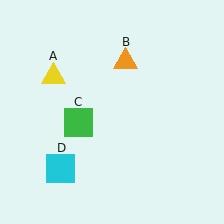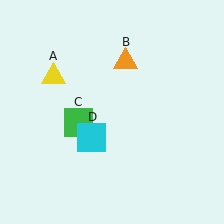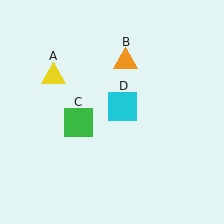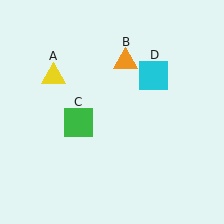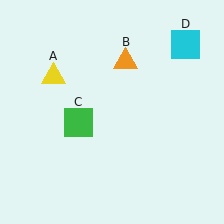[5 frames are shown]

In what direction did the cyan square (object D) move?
The cyan square (object D) moved up and to the right.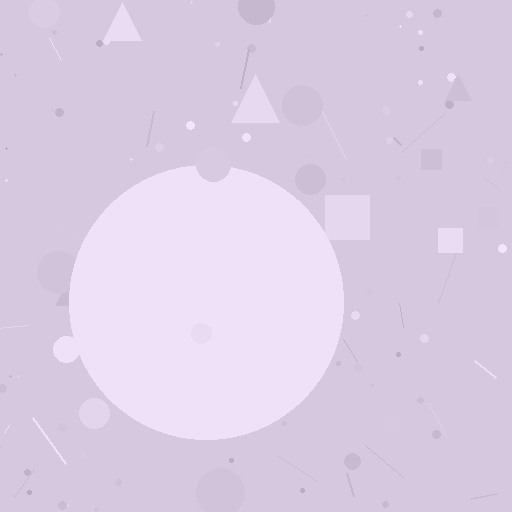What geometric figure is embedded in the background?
A circle is embedded in the background.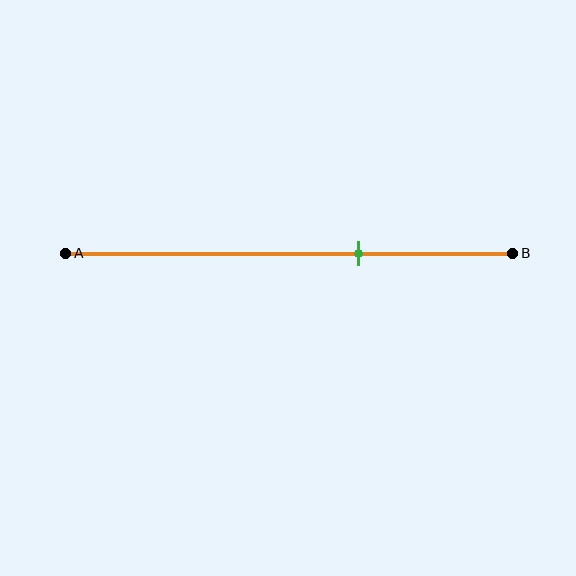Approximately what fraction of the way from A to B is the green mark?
The green mark is approximately 65% of the way from A to B.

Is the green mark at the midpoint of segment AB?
No, the mark is at about 65% from A, not at the 50% midpoint.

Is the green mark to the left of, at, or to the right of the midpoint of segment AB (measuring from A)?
The green mark is to the right of the midpoint of segment AB.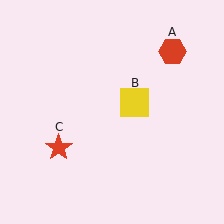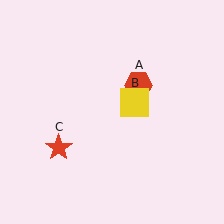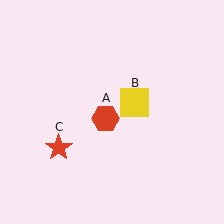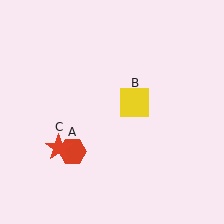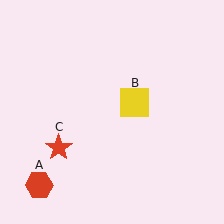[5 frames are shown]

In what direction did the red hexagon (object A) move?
The red hexagon (object A) moved down and to the left.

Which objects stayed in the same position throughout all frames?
Yellow square (object B) and red star (object C) remained stationary.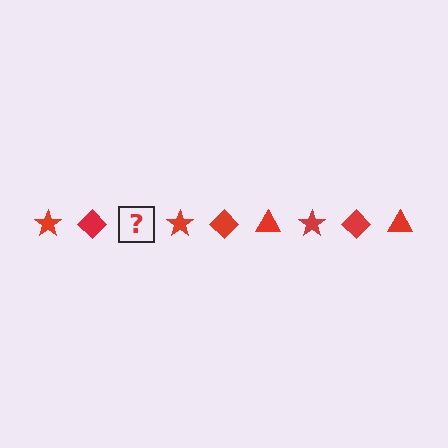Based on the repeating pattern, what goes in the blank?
The blank should be a red triangle.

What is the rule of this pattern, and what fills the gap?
The rule is that the pattern cycles through star, diamond, triangle shapes in red. The gap should be filled with a red triangle.